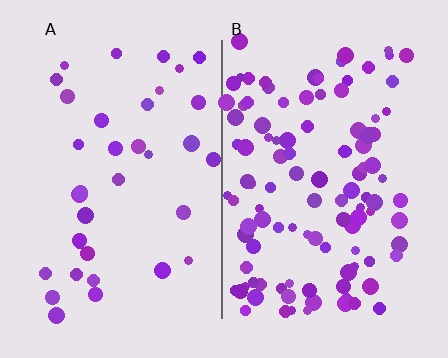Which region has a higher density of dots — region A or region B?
B (the right).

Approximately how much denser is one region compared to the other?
Approximately 3.0× — region B over region A.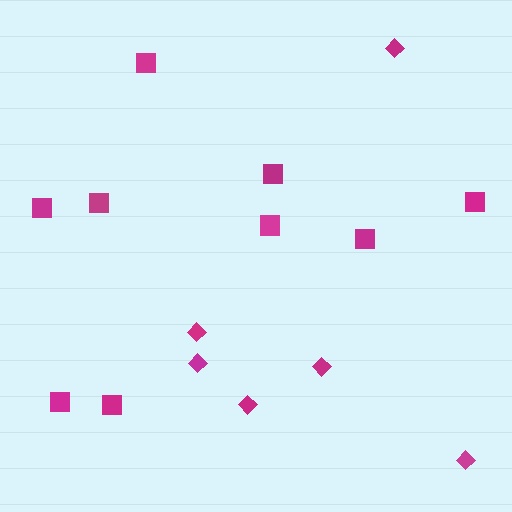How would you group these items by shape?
There are 2 groups: one group of squares (9) and one group of diamonds (6).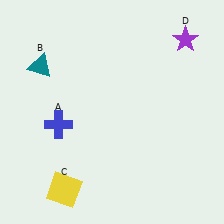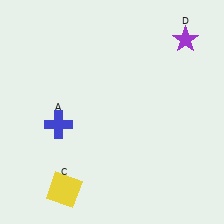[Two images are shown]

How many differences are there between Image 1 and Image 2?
There is 1 difference between the two images.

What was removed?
The teal triangle (B) was removed in Image 2.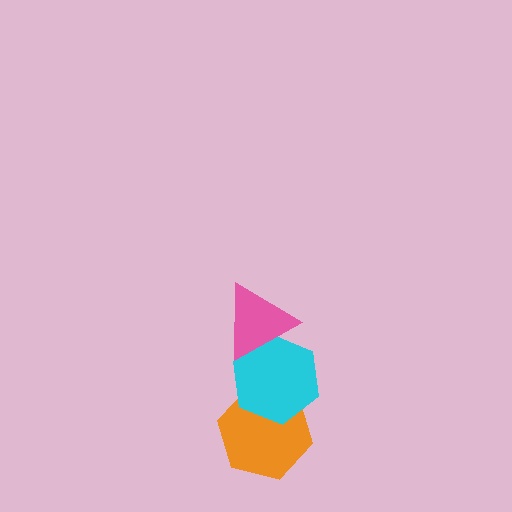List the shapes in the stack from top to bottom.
From top to bottom: the pink triangle, the cyan hexagon, the orange hexagon.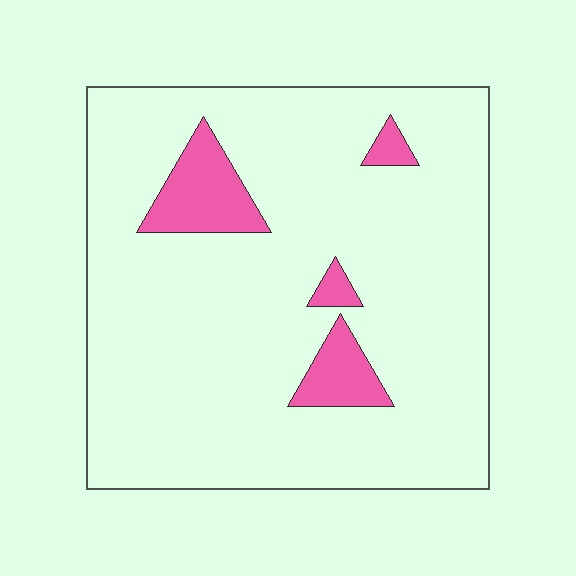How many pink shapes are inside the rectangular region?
4.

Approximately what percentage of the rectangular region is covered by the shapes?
Approximately 10%.